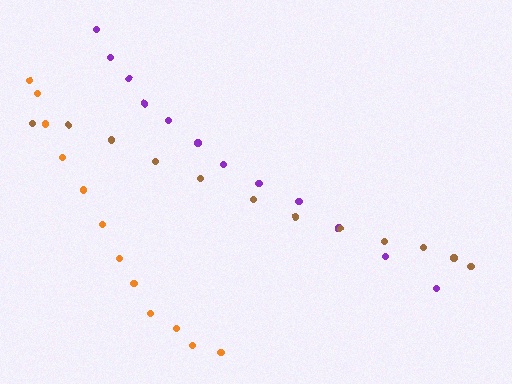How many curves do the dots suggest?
There are 3 distinct paths.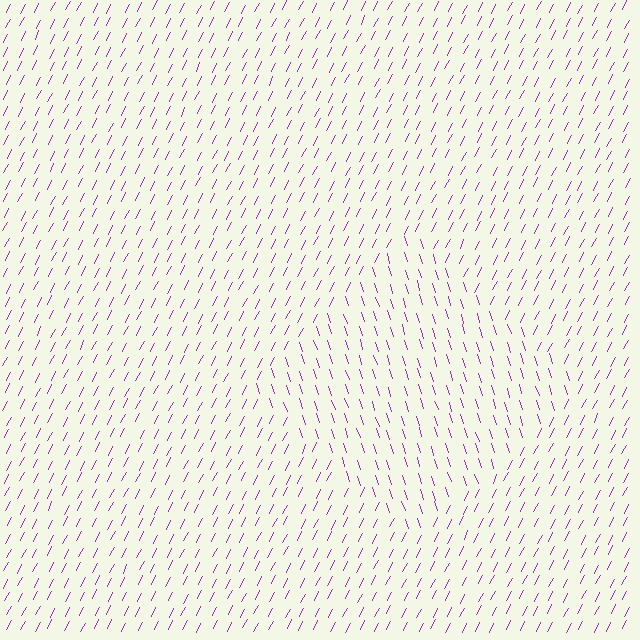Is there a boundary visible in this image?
Yes, there is a texture boundary formed by a change in line orientation.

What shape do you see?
I see a diamond.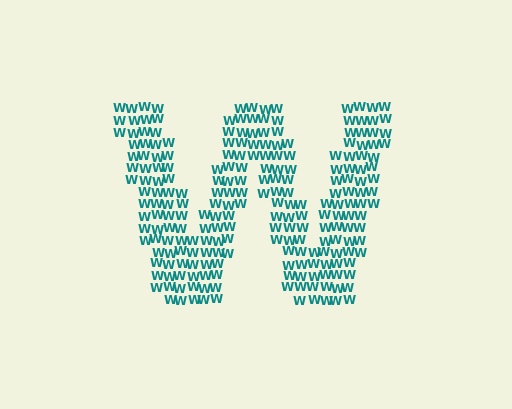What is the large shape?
The large shape is the letter W.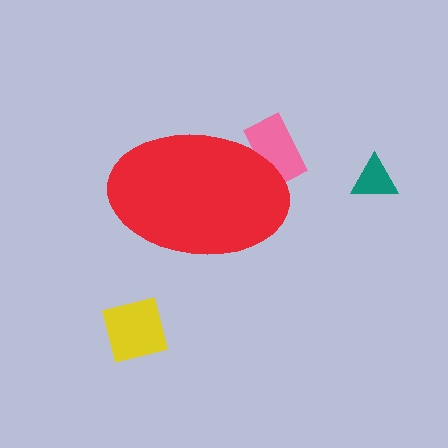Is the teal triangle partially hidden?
No, the teal triangle is fully visible.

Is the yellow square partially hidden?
No, the yellow square is fully visible.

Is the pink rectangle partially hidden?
Yes, the pink rectangle is partially hidden behind the red ellipse.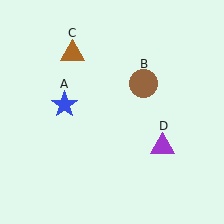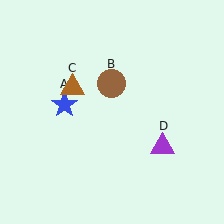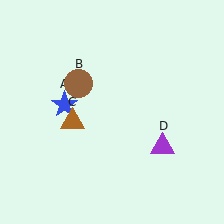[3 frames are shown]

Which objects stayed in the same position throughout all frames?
Blue star (object A) and purple triangle (object D) remained stationary.